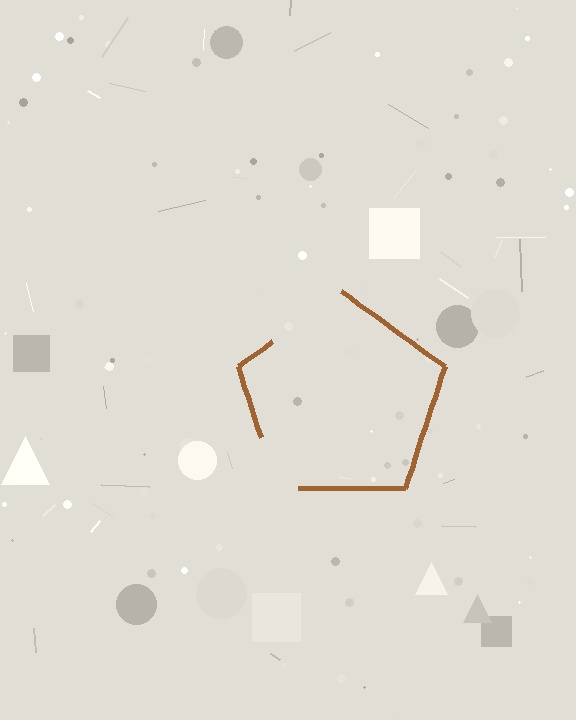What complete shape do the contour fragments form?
The contour fragments form a pentagon.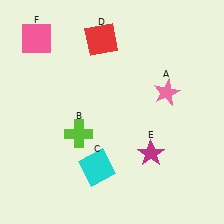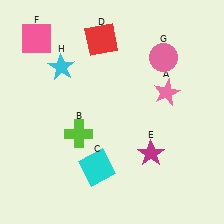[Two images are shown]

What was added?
A pink circle (G), a cyan star (H) were added in Image 2.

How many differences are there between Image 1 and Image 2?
There are 2 differences between the two images.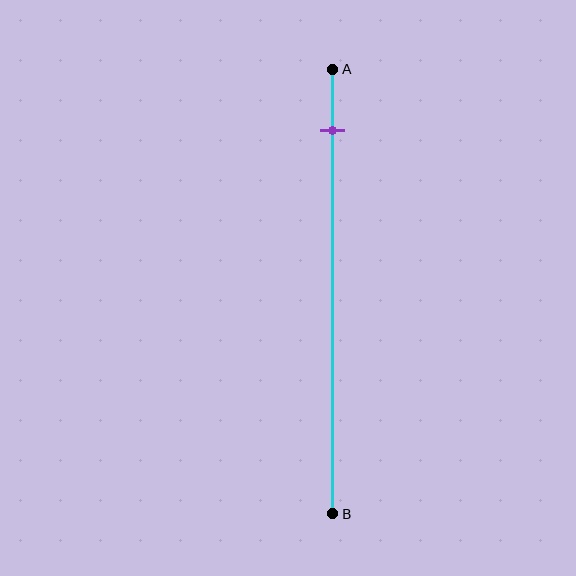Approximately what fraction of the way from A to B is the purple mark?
The purple mark is approximately 15% of the way from A to B.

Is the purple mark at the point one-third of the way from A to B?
No, the mark is at about 15% from A, not at the 33% one-third point.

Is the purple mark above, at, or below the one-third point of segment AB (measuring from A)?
The purple mark is above the one-third point of segment AB.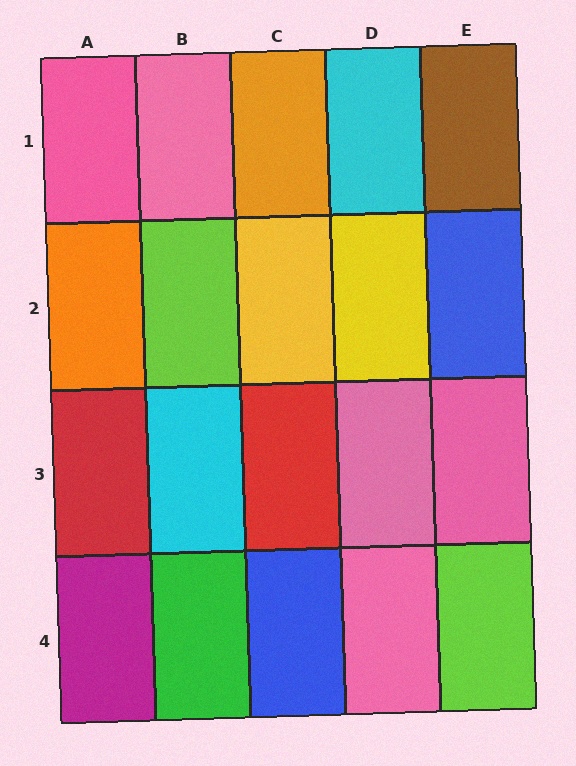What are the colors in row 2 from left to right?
Orange, lime, yellow, yellow, blue.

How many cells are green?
1 cell is green.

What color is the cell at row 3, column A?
Red.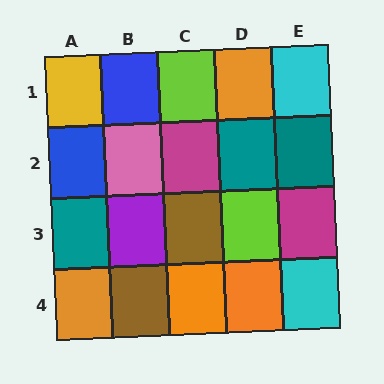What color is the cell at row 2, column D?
Teal.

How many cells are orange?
4 cells are orange.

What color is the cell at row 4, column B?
Brown.